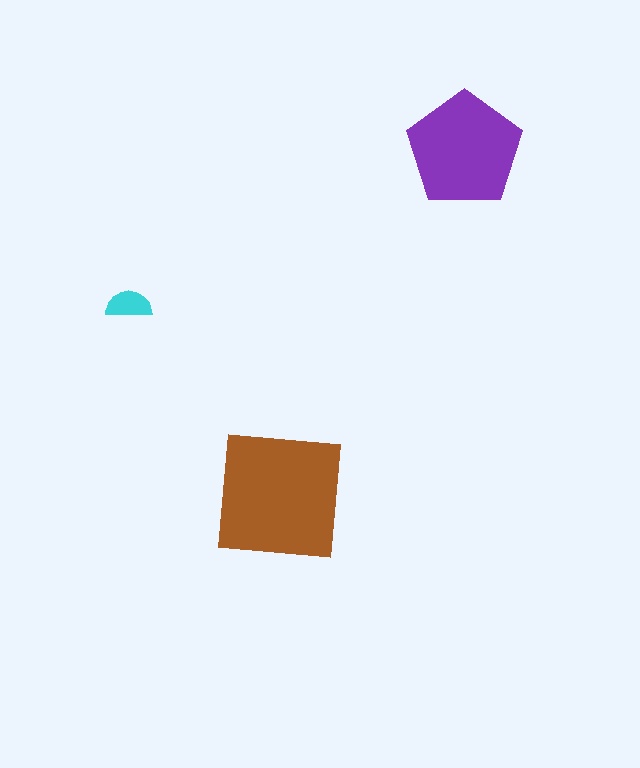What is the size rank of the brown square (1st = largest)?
1st.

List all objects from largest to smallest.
The brown square, the purple pentagon, the cyan semicircle.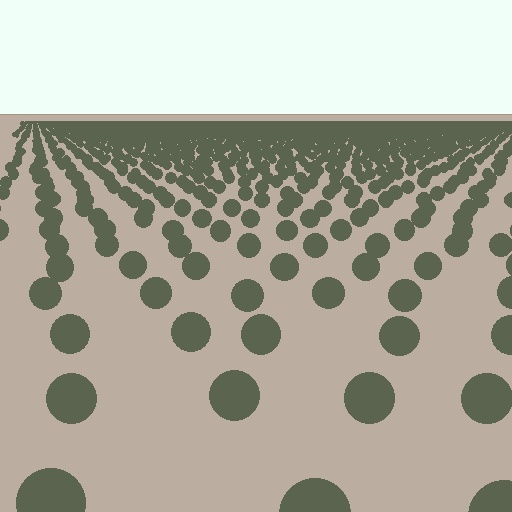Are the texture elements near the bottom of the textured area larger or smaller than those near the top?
Larger. Near the bottom, elements are closer to the viewer and appear at a bigger on-screen size.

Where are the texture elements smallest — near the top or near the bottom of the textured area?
Near the top.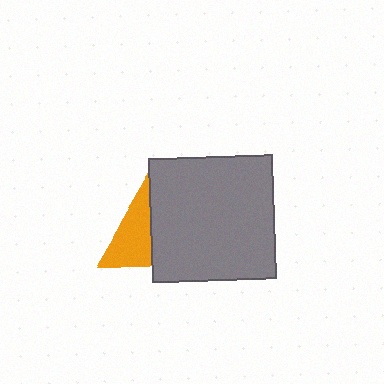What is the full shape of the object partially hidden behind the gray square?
The partially hidden object is an orange triangle.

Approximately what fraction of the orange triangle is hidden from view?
Roughly 53% of the orange triangle is hidden behind the gray square.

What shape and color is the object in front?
The object in front is a gray square.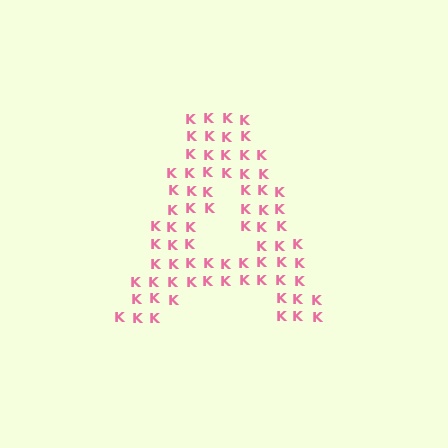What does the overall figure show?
The overall figure shows the letter A.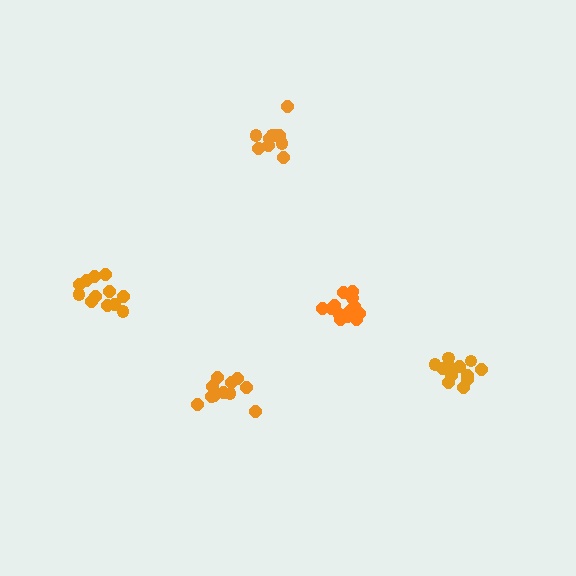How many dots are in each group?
Group 1: 10 dots, Group 2: 12 dots, Group 3: 12 dots, Group 4: 15 dots, Group 5: 12 dots (61 total).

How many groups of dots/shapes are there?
There are 5 groups.